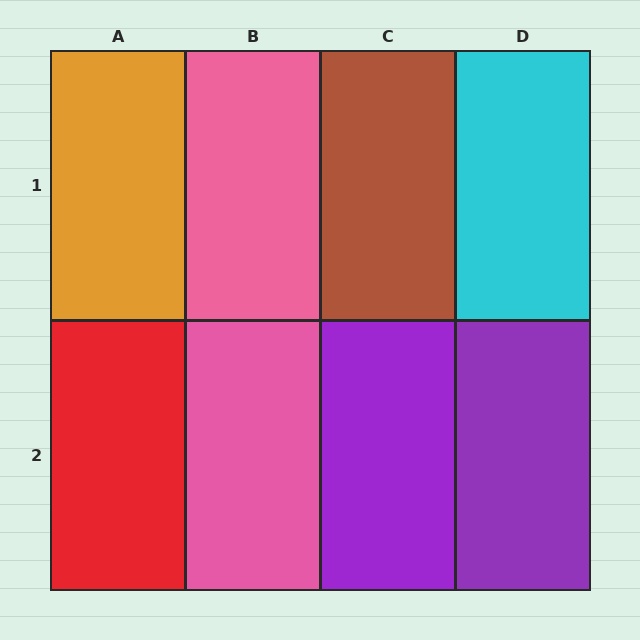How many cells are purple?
2 cells are purple.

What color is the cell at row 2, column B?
Pink.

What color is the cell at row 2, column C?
Purple.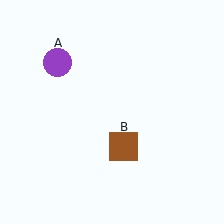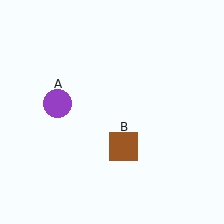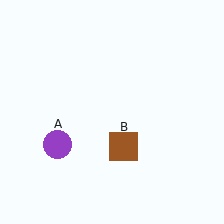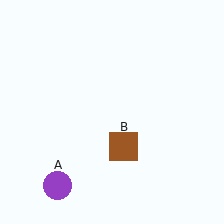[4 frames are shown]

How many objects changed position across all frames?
1 object changed position: purple circle (object A).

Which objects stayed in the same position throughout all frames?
Brown square (object B) remained stationary.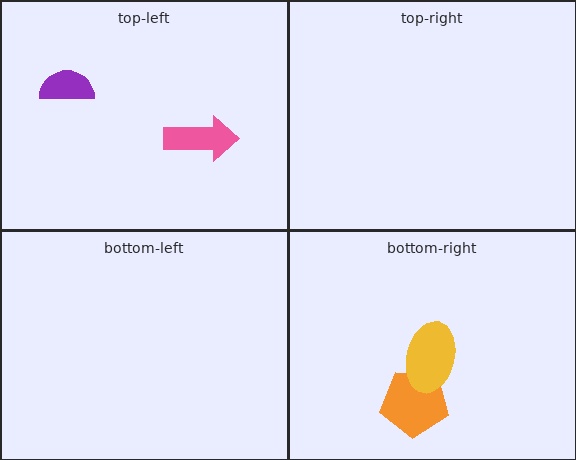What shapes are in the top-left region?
The pink arrow, the purple semicircle.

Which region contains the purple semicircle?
The top-left region.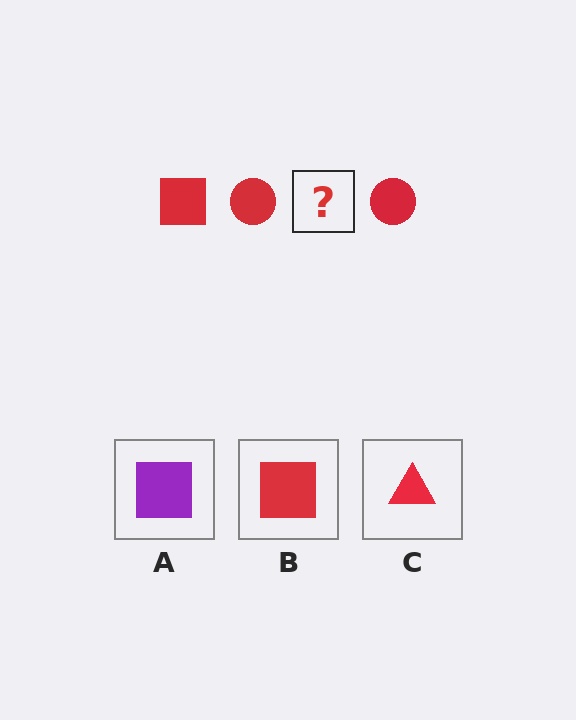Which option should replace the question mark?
Option B.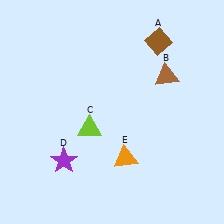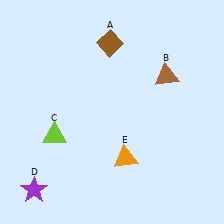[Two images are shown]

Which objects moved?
The objects that moved are: the brown diamond (A), the lime triangle (C), the purple star (D).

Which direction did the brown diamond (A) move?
The brown diamond (A) moved left.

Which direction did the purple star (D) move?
The purple star (D) moved left.